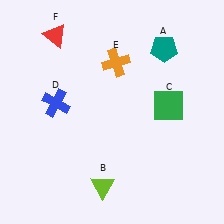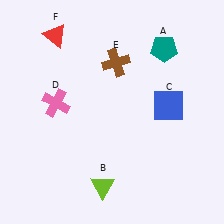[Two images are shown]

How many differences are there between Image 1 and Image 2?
There are 3 differences between the two images.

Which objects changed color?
C changed from green to blue. D changed from blue to pink. E changed from orange to brown.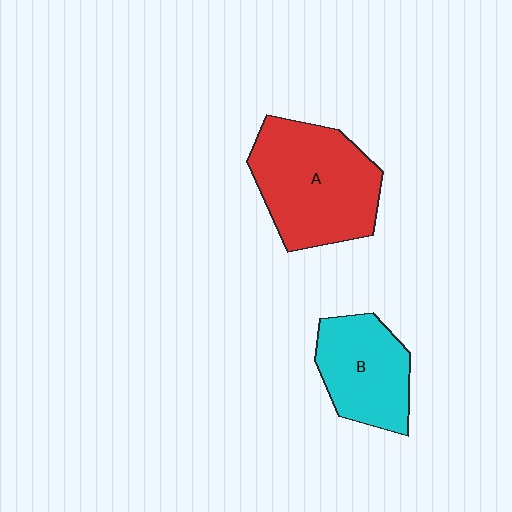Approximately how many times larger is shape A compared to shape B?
Approximately 1.5 times.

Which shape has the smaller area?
Shape B (cyan).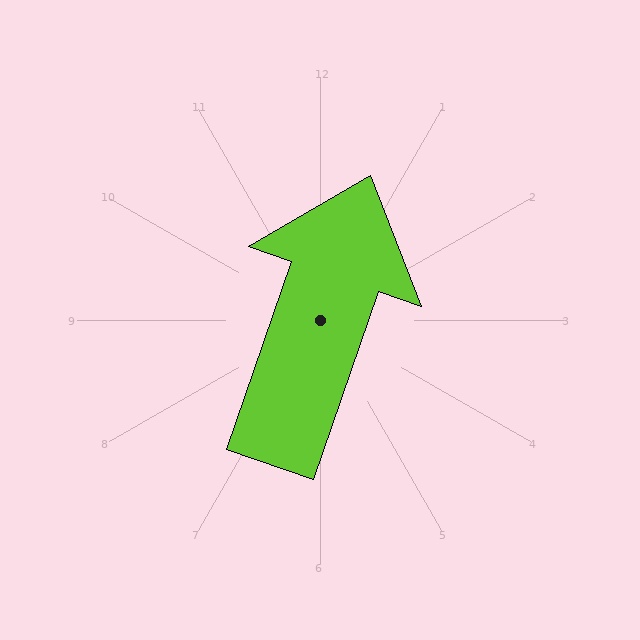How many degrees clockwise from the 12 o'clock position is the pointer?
Approximately 19 degrees.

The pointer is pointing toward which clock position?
Roughly 1 o'clock.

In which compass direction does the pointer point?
North.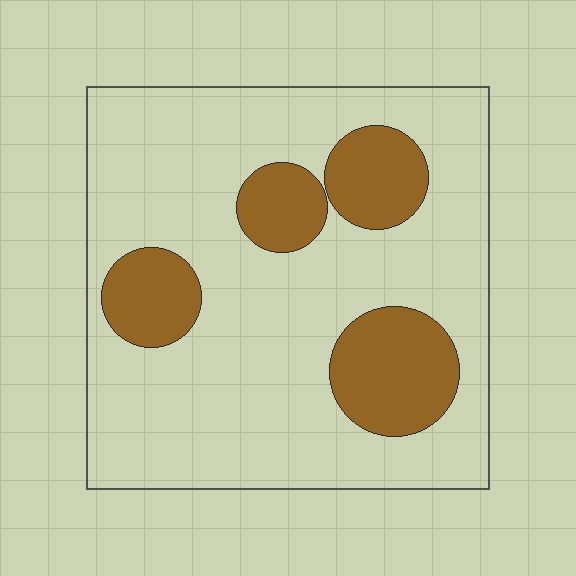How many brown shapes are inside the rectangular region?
4.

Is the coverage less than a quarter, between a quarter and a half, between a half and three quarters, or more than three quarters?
Less than a quarter.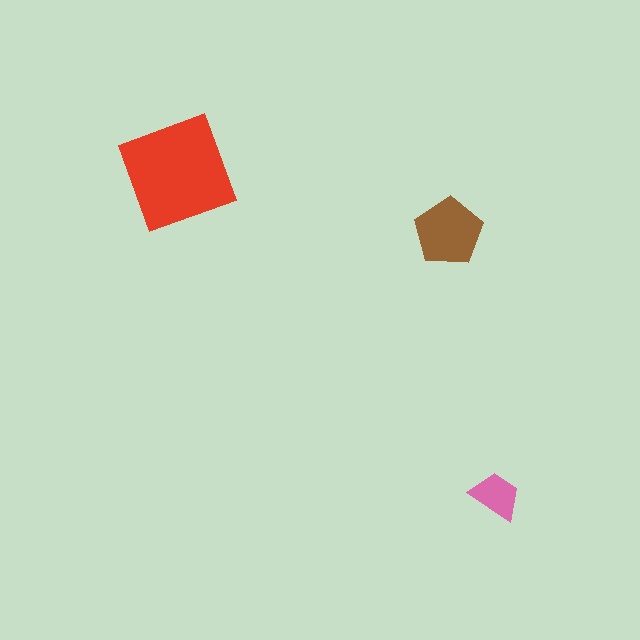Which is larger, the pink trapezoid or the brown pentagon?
The brown pentagon.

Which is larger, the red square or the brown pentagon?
The red square.